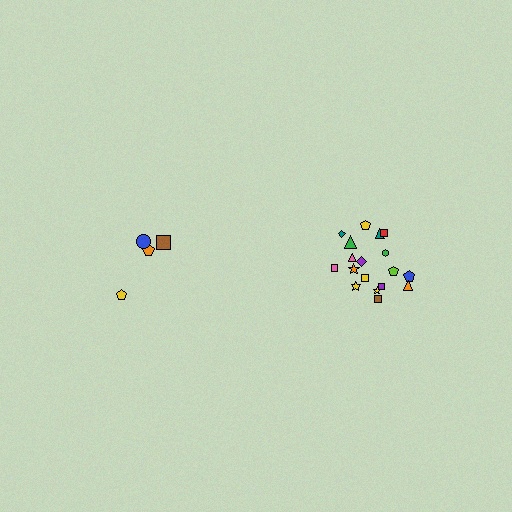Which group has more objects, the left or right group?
The right group.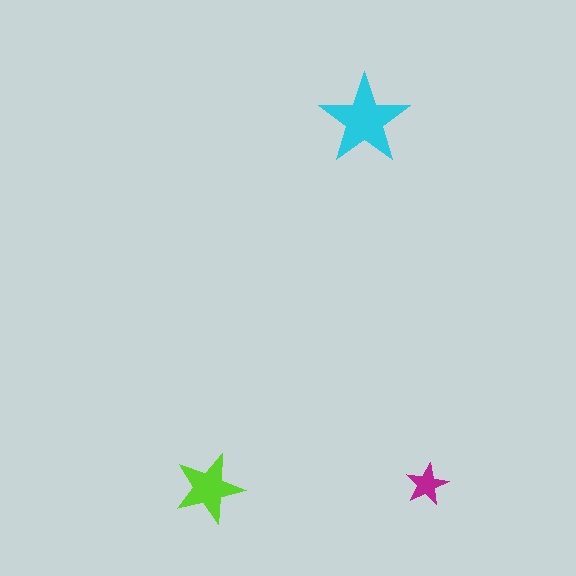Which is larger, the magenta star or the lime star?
The lime one.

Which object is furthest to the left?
The lime star is leftmost.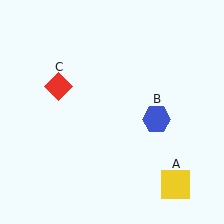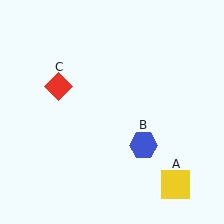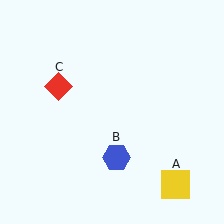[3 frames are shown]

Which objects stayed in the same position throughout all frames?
Yellow square (object A) and red diamond (object C) remained stationary.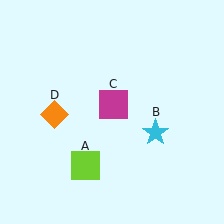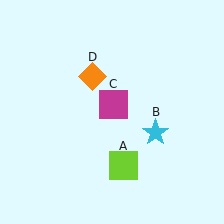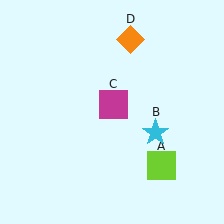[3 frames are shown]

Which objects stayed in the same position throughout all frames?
Cyan star (object B) and magenta square (object C) remained stationary.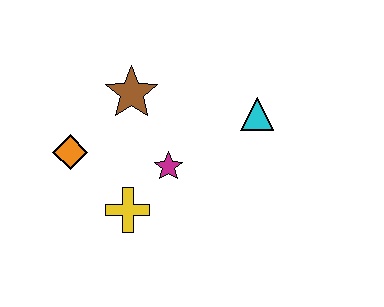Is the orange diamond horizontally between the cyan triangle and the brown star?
No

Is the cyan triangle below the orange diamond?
No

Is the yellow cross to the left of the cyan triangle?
Yes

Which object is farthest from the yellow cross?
The cyan triangle is farthest from the yellow cross.